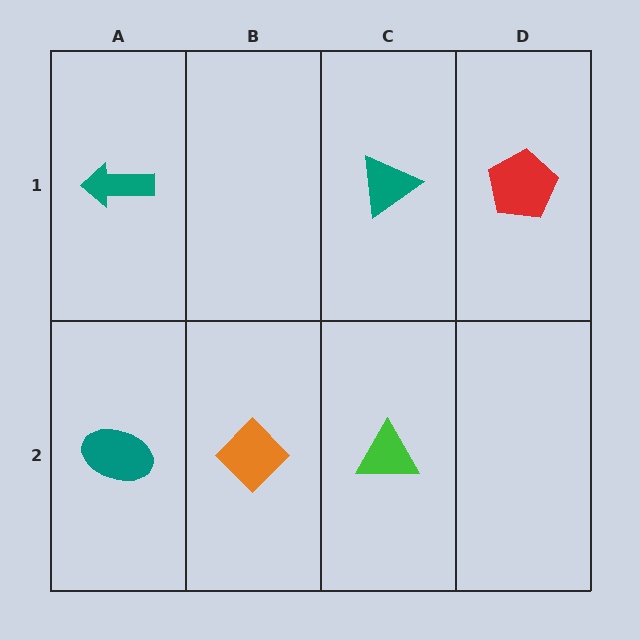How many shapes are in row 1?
3 shapes.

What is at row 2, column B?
An orange diamond.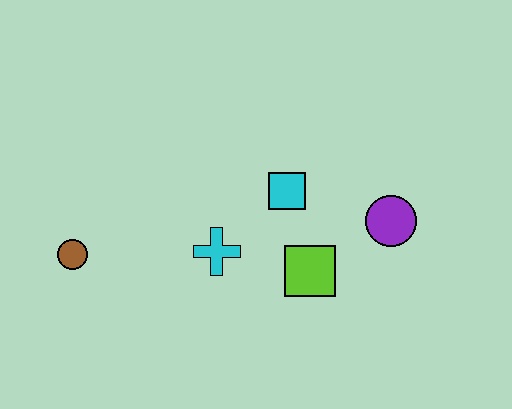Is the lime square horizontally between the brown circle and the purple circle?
Yes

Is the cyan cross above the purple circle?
No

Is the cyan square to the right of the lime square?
No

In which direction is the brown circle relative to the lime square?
The brown circle is to the left of the lime square.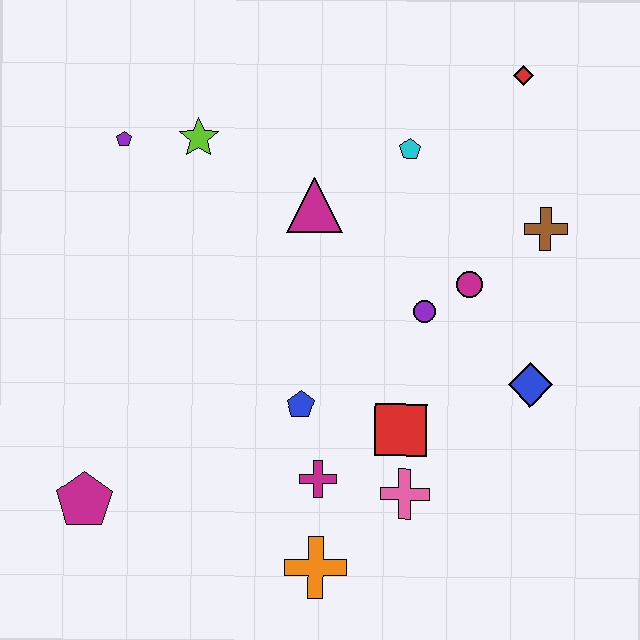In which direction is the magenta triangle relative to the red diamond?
The magenta triangle is to the left of the red diamond.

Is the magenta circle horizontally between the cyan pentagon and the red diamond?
Yes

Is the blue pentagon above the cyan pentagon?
No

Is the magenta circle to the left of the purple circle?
No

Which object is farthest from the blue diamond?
The purple pentagon is farthest from the blue diamond.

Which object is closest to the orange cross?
The magenta cross is closest to the orange cross.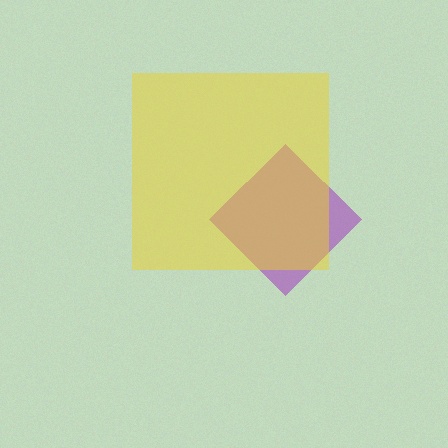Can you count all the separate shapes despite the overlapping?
Yes, there are 2 separate shapes.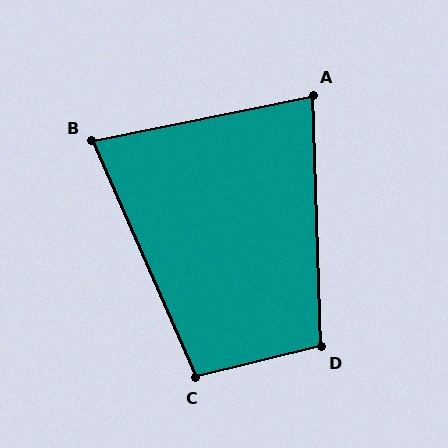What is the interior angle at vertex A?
Approximately 80 degrees (acute).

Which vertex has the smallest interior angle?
B, at approximately 78 degrees.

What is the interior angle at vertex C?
Approximately 100 degrees (obtuse).